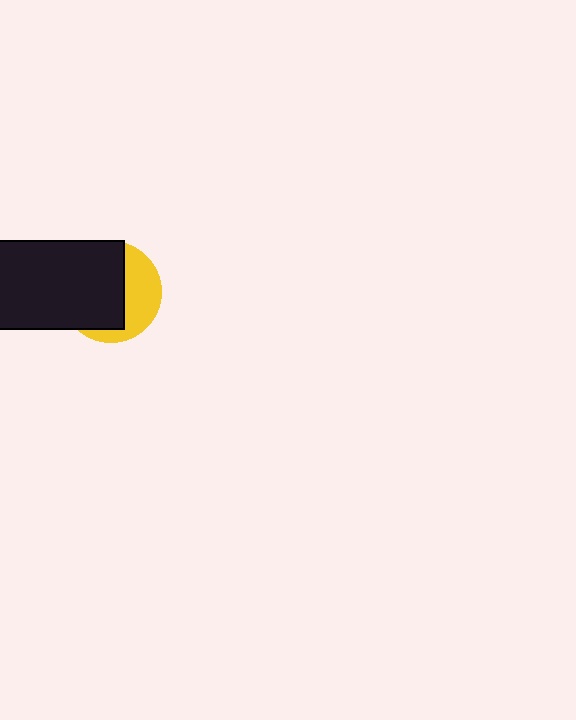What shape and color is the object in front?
The object in front is a black rectangle.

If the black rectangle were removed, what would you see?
You would see the complete yellow circle.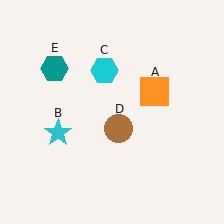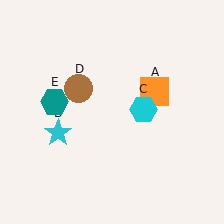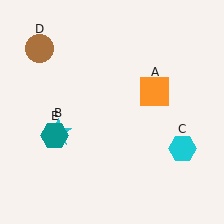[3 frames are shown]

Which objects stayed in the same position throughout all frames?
Orange square (object A) and cyan star (object B) remained stationary.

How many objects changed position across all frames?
3 objects changed position: cyan hexagon (object C), brown circle (object D), teal hexagon (object E).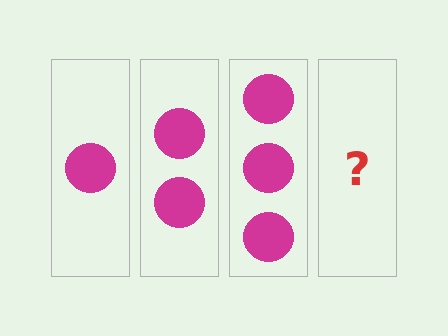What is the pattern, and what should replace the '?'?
The pattern is that each step adds one more circle. The '?' should be 4 circles.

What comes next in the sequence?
The next element should be 4 circles.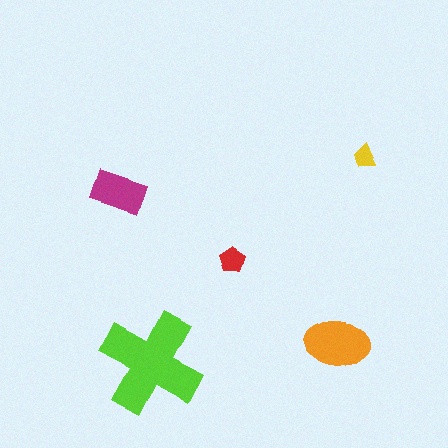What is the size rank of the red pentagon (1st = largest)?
4th.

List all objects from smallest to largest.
The yellow trapezoid, the red pentagon, the magenta rectangle, the orange ellipse, the lime cross.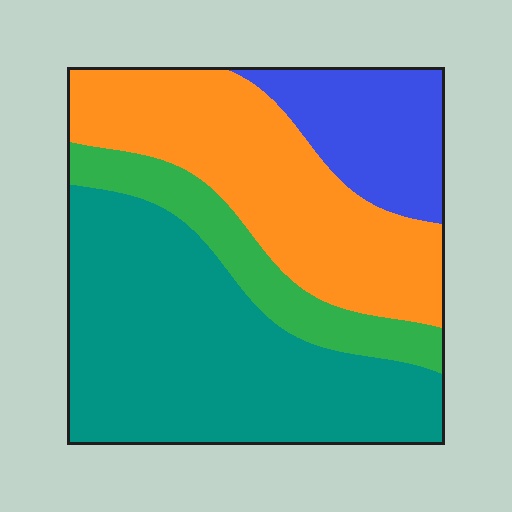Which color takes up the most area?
Teal, at roughly 40%.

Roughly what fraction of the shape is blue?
Blue covers 14% of the shape.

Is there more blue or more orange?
Orange.